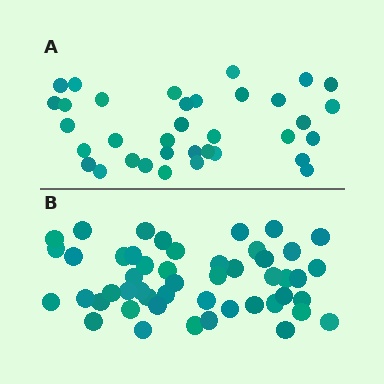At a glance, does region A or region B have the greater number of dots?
Region B (the bottom region) has more dots.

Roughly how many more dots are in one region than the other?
Region B has approximately 15 more dots than region A.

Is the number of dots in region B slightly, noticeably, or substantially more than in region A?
Region B has noticeably more, but not dramatically so. The ratio is roughly 1.4 to 1.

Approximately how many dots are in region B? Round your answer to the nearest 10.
About 50 dots. (The exact count is 49, which rounds to 50.)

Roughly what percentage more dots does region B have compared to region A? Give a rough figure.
About 40% more.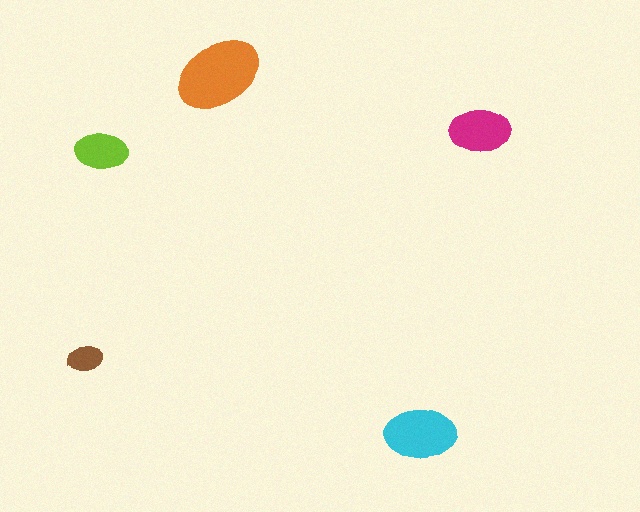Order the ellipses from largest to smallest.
the orange one, the cyan one, the magenta one, the lime one, the brown one.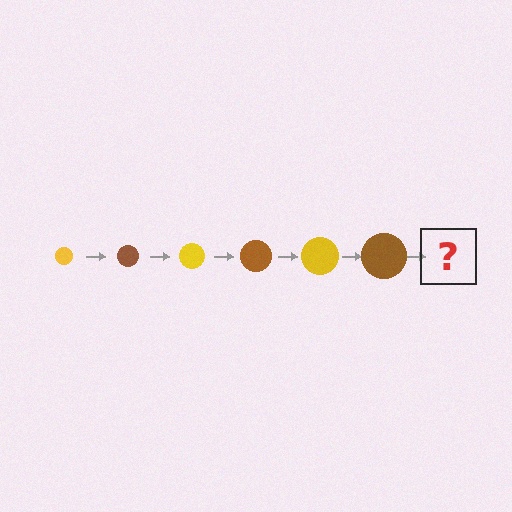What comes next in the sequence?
The next element should be a yellow circle, larger than the previous one.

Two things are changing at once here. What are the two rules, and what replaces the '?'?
The two rules are that the circle grows larger each step and the color cycles through yellow and brown. The '?' should be a yellow circle, larger than the previous one.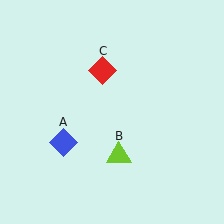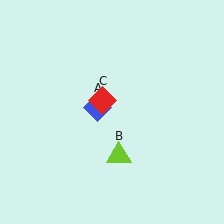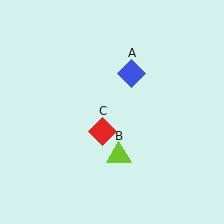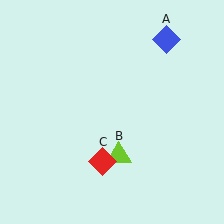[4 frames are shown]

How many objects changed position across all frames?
2 objects changed position: blue diamond (object A), red diamond (object C).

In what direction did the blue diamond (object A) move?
The blue diamond (object A) moved up and to the right.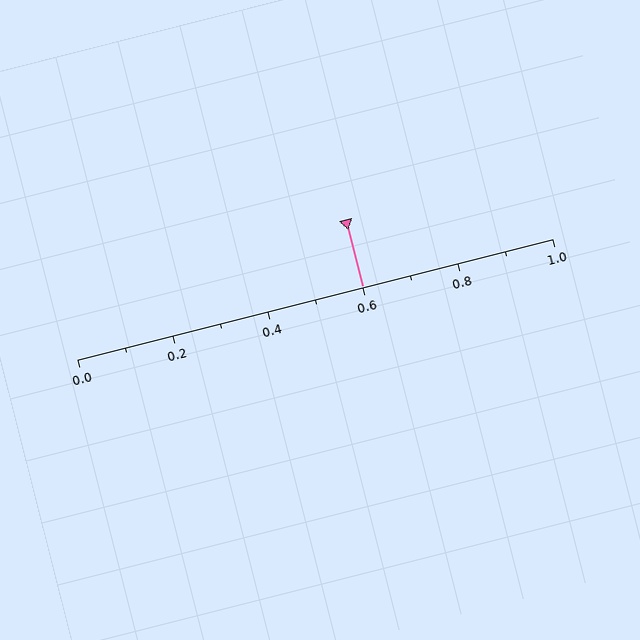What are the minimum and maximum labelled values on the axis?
The axis runs from 0.0 to 1.0.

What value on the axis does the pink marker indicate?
The marker indicates approximately 0.6.